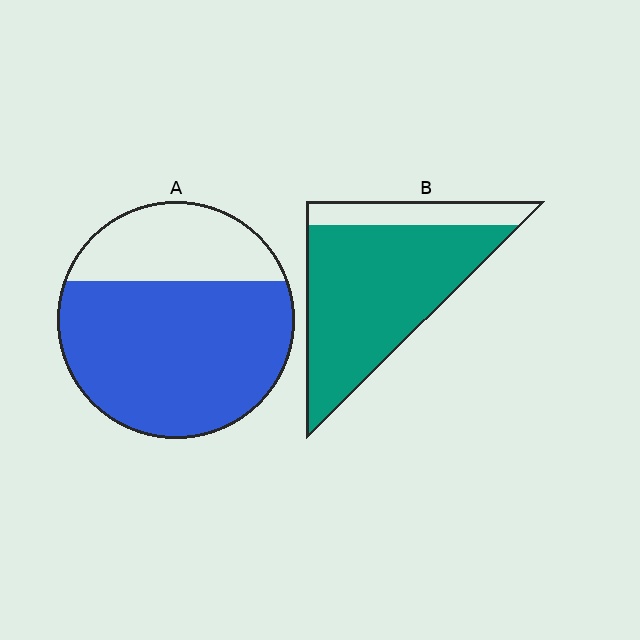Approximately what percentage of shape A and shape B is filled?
A is approximately 70% and B is approximately 80%.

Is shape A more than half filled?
Yes.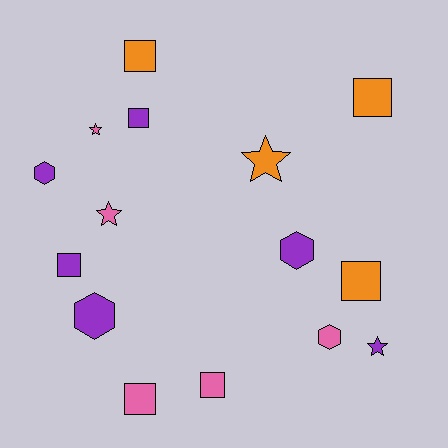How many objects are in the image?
There are 15 objects.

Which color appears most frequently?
Purple, with 6 objects.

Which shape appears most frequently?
Square, with 7 objects.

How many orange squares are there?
There are 3 orange squares.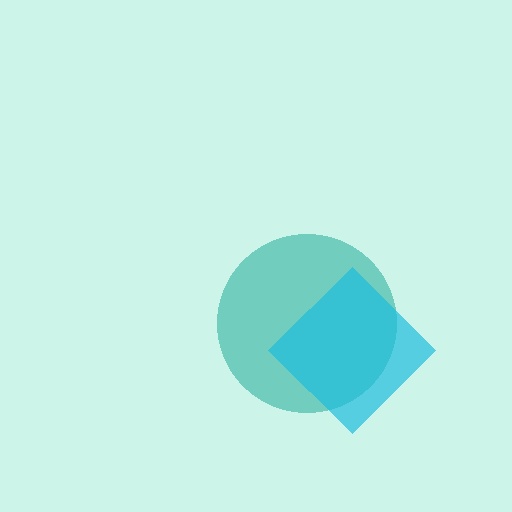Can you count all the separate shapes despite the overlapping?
Yes, there are 2 separate shapes.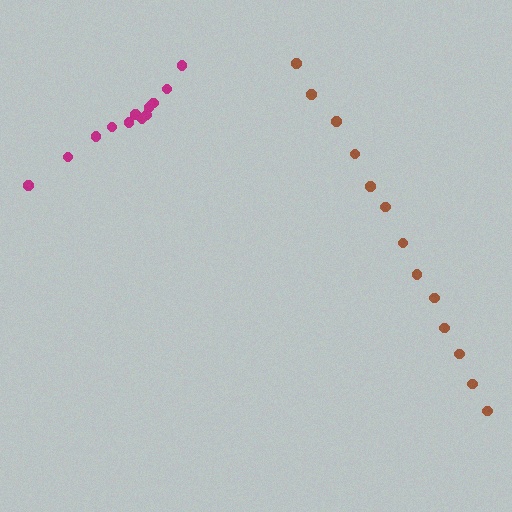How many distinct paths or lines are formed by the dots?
There are 2 distinct paths.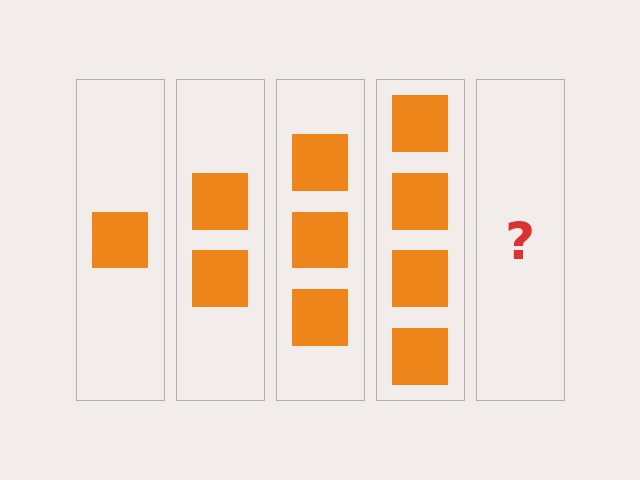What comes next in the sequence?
The next element should be 5 squares.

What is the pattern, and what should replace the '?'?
The pattern is that each step adds one more square. The '?' should be 5 squares.